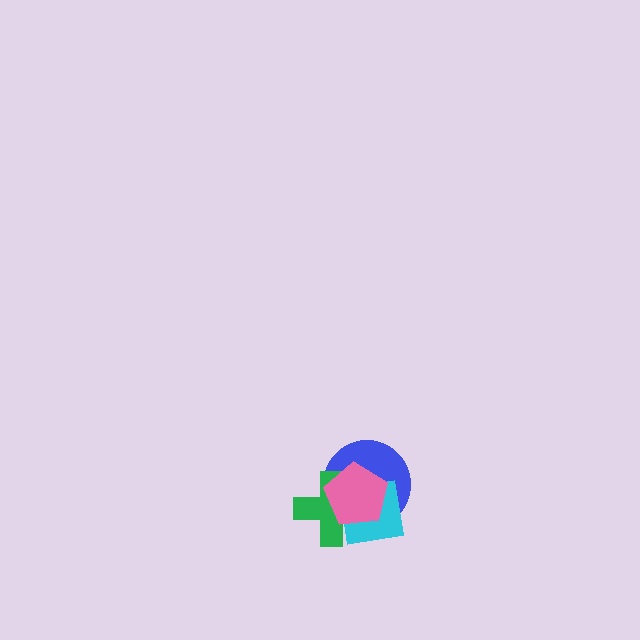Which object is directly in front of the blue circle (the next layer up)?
The cyan square is directly in front of the blue circle.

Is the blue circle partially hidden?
Yes, it is partially covered by another shape.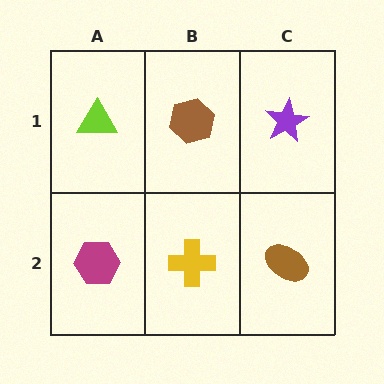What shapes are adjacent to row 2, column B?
A brown hexagon (row 1, column B), a magenta hexagon (row 2, column A), a brown ellipse (row 2, column C).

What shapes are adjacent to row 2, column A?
A lime triangle (row 1, column A), a yellow cross (row 2, column B).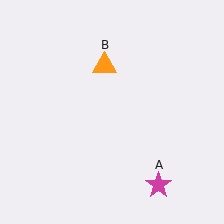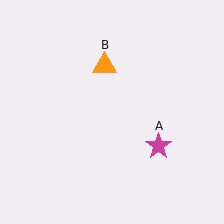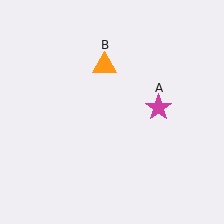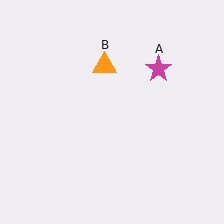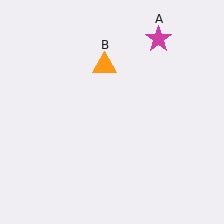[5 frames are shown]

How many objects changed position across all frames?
1 object changed position: magenta star (object A).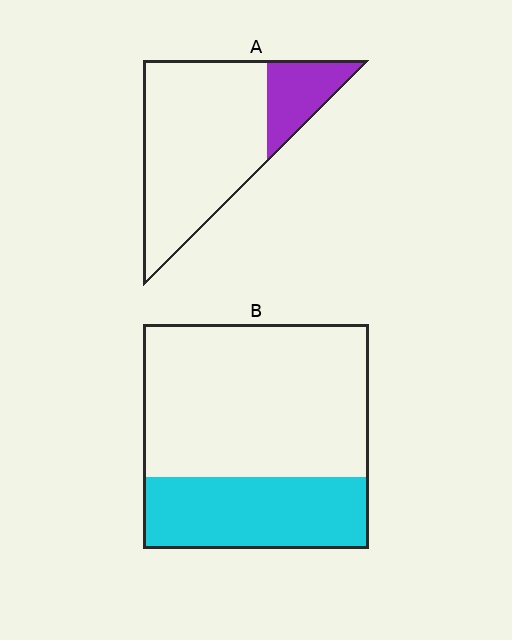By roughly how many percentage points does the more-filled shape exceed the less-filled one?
By roughly 10 percentage points (B over A).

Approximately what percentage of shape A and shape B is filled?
A is approximately 20% and B is approximately 30%.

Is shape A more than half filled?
No.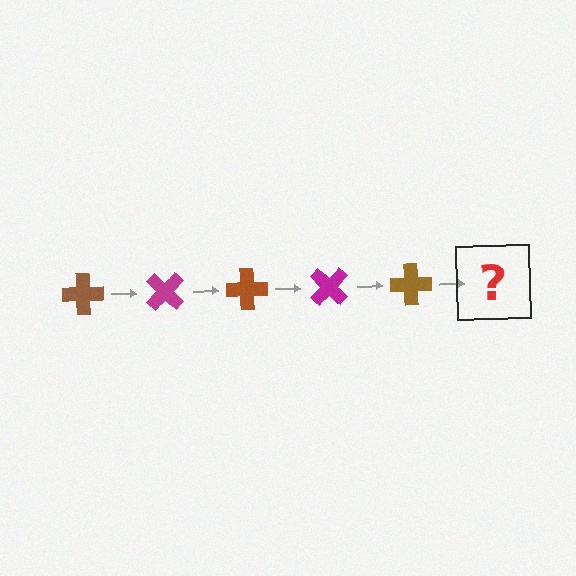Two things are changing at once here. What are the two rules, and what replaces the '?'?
The two rules are that it rotates 45 degrees each step and the color cycles through brown and magenta. The '?' should be a magenta cross, rotated 225 degrees from the start.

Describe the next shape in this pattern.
It should be a magenta cross, rotated 225 degrees from the start.